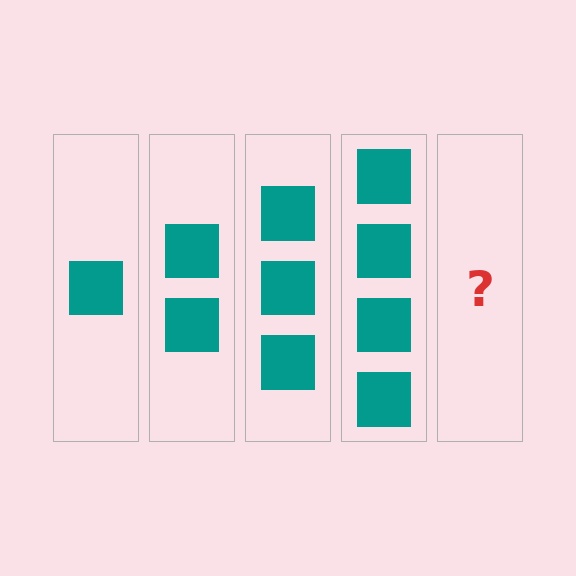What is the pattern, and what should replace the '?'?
The pattern is that each step adds one more square. The '?' should be 5 squares.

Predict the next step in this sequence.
The next step is 5 squares.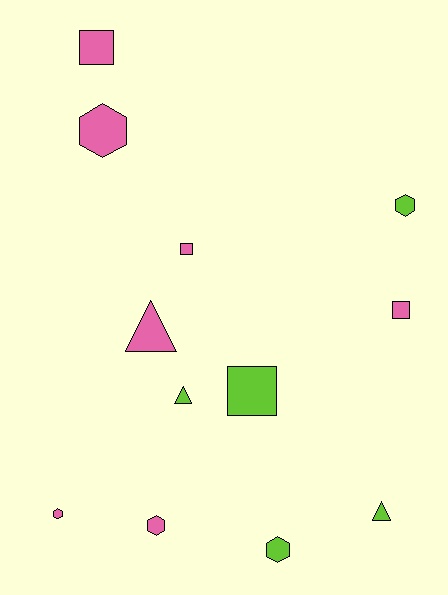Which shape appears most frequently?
Hexagon, with 5 objects.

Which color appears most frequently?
Pink, with 7 objects.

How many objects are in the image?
There are 12 objects.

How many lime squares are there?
There is 1 lime square.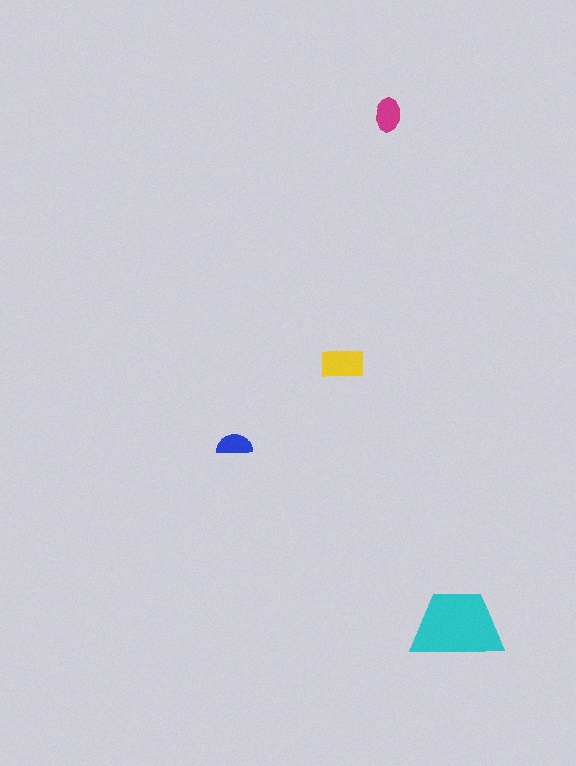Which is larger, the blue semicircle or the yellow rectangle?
The yellow rectangle.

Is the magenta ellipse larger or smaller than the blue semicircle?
Larger.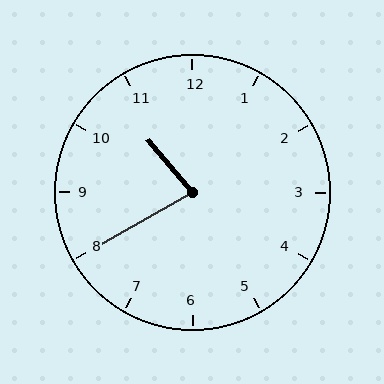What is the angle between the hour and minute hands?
Approximately 80 degrees.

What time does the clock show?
10:40.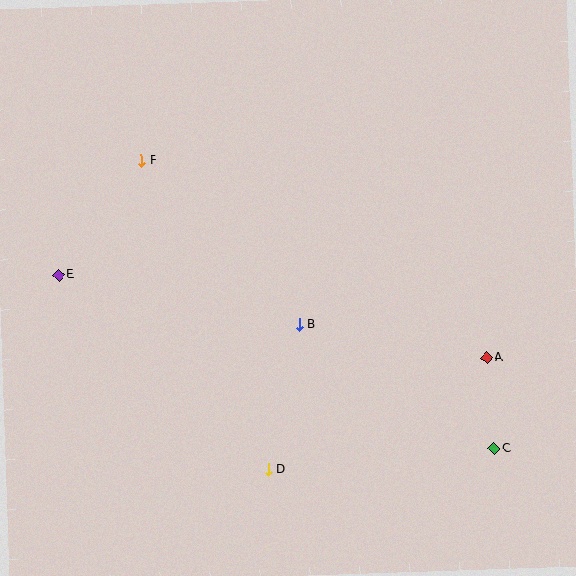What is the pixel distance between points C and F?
The distance between C and F is 455 pixels.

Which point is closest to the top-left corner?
Point F is closest to the top-left corner.